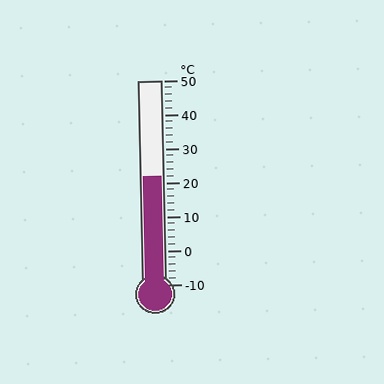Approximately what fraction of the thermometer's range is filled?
The thermometer is filled to approximately 55% of its range.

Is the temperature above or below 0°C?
The temperature is above 0°C.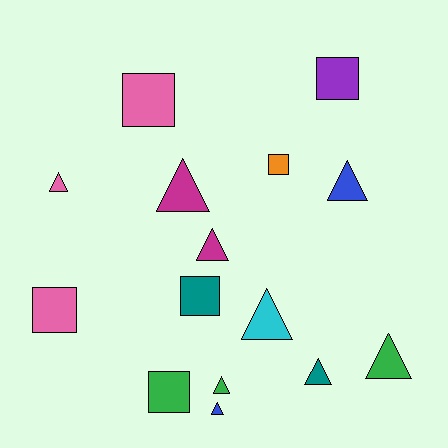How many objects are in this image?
There are 15 objects.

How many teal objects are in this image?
There are 2 teal objects.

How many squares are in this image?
There are 6 squares.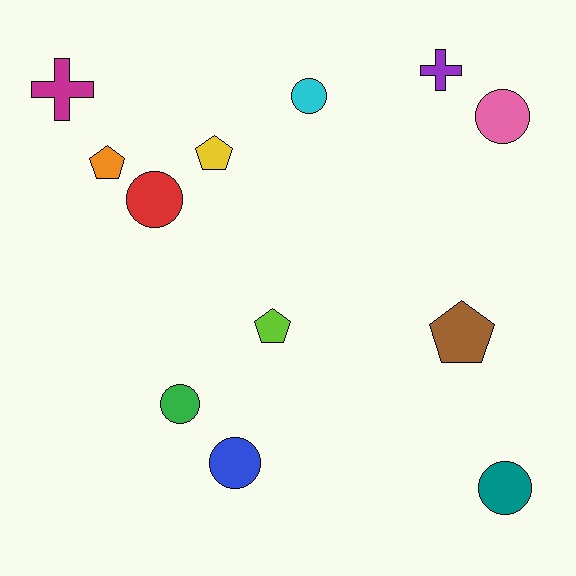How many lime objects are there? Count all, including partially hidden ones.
There is 1 lime object.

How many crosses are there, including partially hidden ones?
There are 2 crosses.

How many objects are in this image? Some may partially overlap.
There are 12 objects.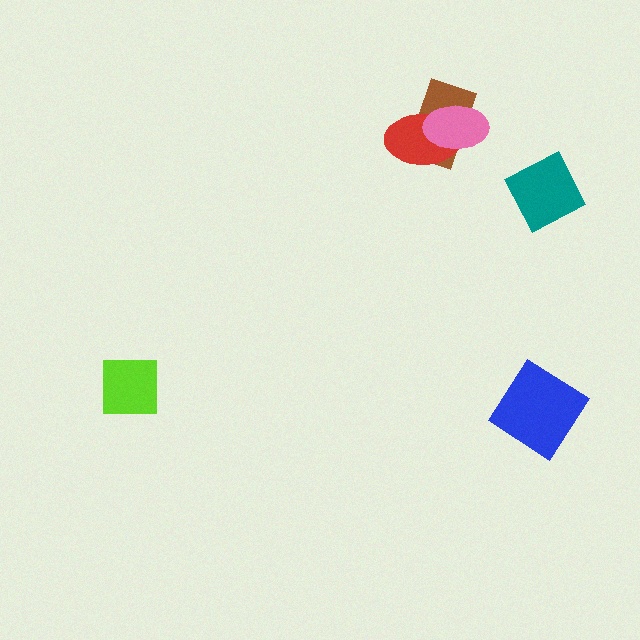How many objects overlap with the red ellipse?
2 objects overlap with the red ellipse.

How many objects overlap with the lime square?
0 objects overlap with the lime square.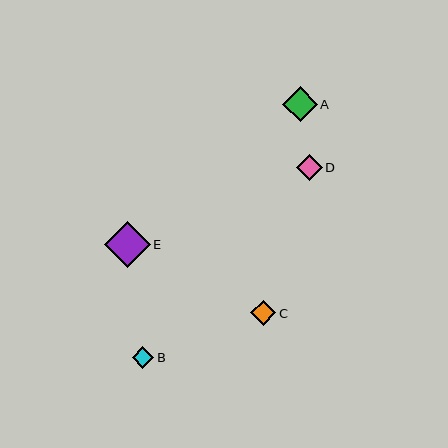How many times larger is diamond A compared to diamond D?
Diamond A is approximately 1.4 times the size of diamond D.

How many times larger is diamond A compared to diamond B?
Diamond A is approximately 1.6 times the size of diamond B.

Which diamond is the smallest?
Diamond B is the smallest with a size of approximately 22 pixels.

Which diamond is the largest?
Diamond E is the largest with a size of approximately 46 pixels.